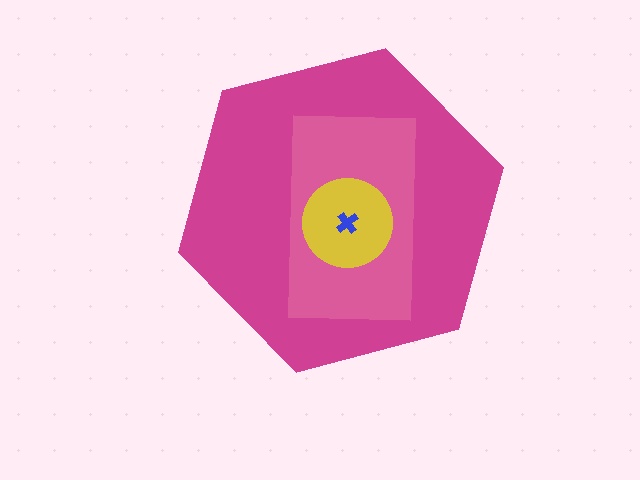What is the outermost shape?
The magenta hexagon.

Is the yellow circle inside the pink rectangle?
Yes.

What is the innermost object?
The blue cross.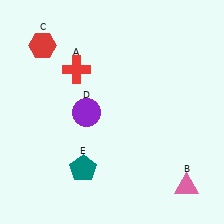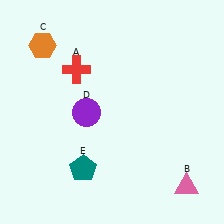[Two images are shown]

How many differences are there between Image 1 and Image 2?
There is 1 difference between the two images.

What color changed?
The hexagon (C) changed from red in Image 1 to orange in Image 2.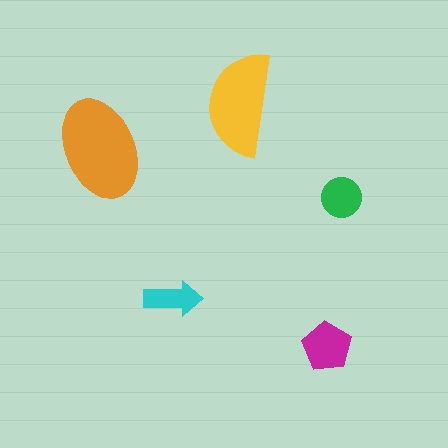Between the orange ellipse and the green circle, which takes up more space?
The orange ellipse.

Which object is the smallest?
The cyan arrow.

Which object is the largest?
The orange ellipse.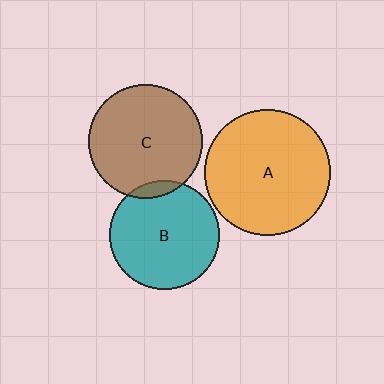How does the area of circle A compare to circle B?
Approximately 1.3 times.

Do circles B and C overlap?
Yes.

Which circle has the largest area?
Circle A (orange).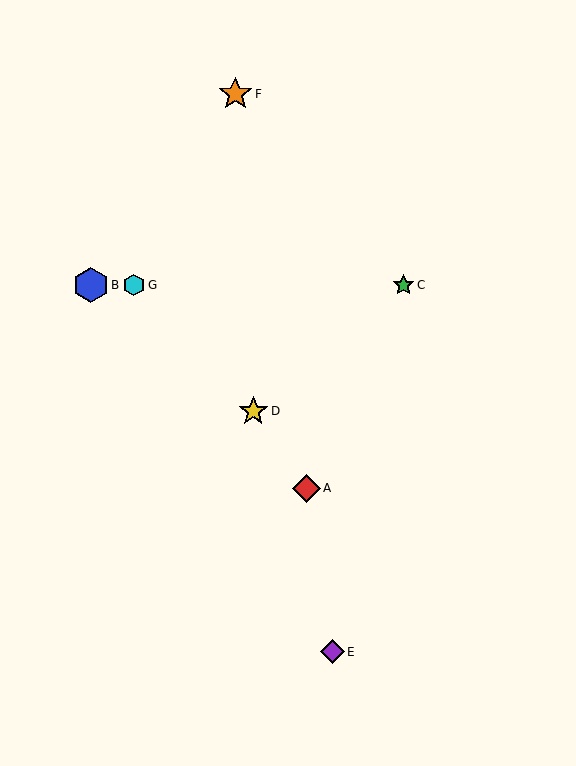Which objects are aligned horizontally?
Objects B, C, G are aligned horizontally.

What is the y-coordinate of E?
Object E is at y≈652.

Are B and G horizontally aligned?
Yes, both are at y≈285.